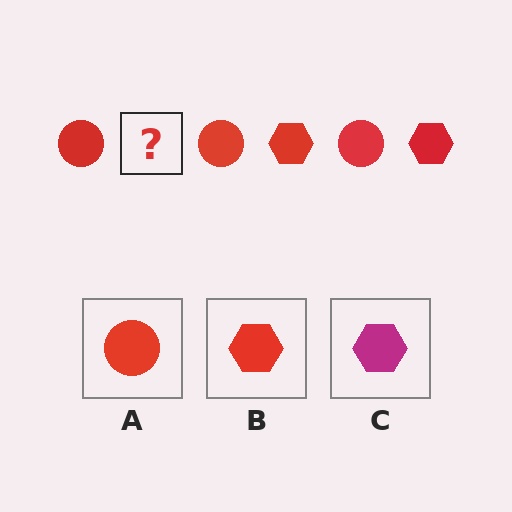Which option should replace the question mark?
Option B.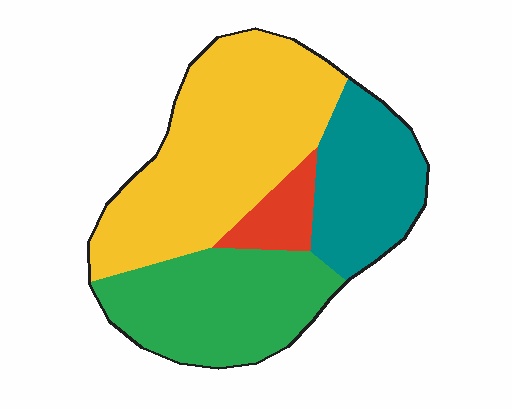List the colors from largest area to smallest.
From largest to smallest: yellow, green, teal, red.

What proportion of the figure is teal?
Teal covers about 20% of the figure.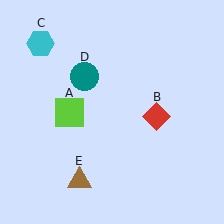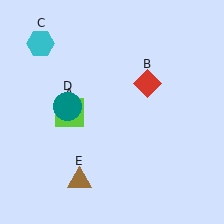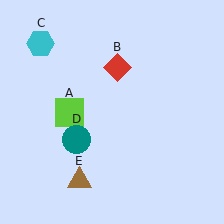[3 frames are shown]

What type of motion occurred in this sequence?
The red diamond (object B), teal circle (object D) rotated counterclockwise around the center of the scene.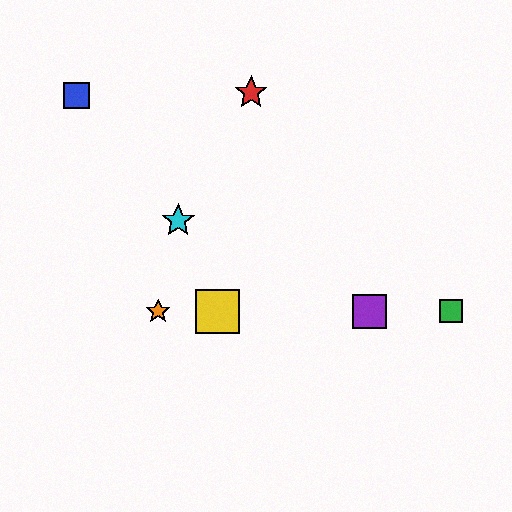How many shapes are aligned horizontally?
4 shapes (the green square, the yellow square, the purple square, the orange star) are aligned horizontally.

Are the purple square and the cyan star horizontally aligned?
No, the purple square is at y≈311 and the cyan star is at y≈221.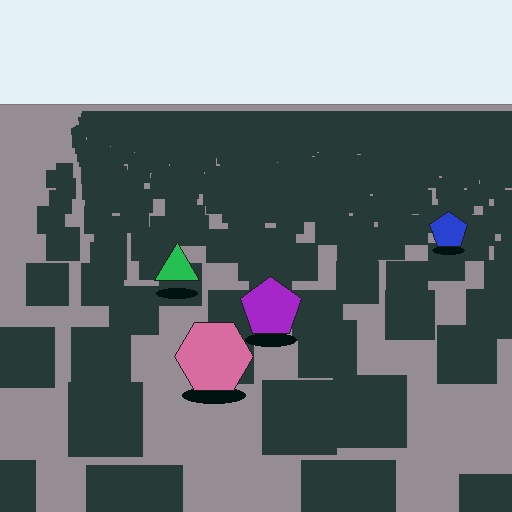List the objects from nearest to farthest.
From nearest to farthest: the pink hexagon, the purple pentagon, the green triangle, the blue pentagon.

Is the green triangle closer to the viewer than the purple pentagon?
No. The purple pentagon is closer — you can tell from the texture gradient: the ground texture is coarser near it.